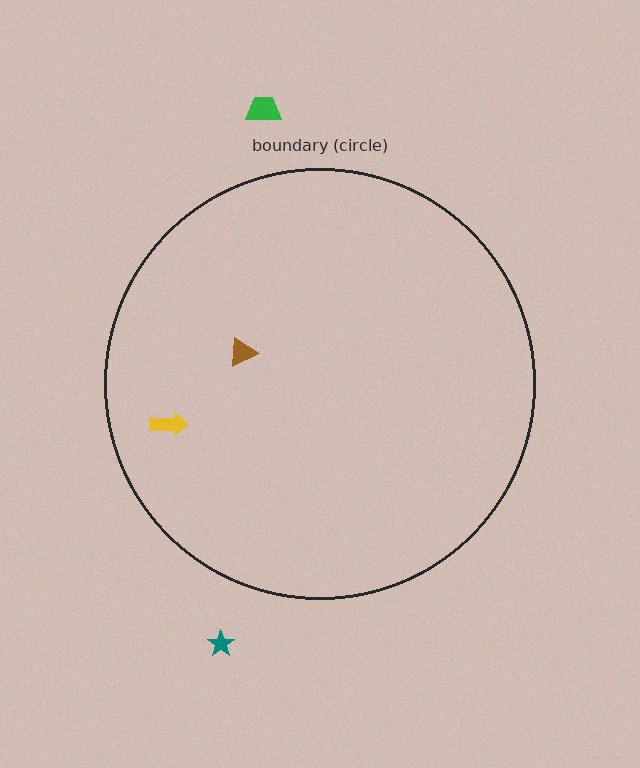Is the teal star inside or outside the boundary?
Outside.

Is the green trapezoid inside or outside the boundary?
Outside.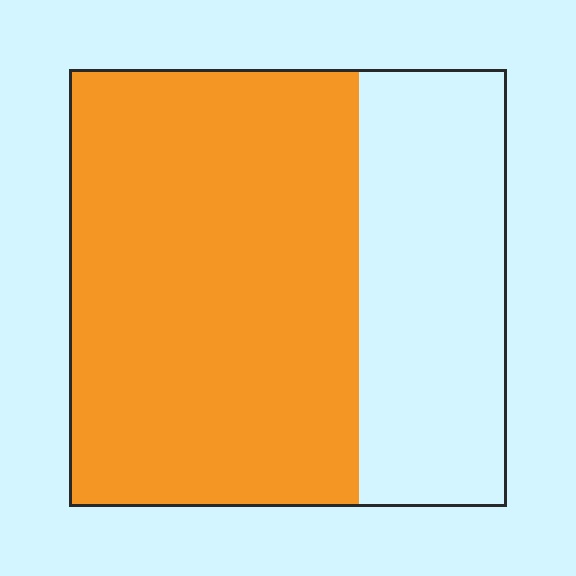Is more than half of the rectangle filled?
Yes.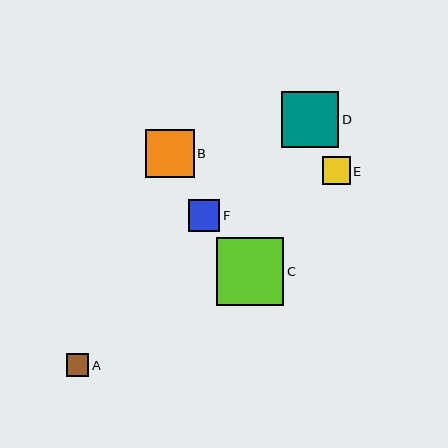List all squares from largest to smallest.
From largest to smallest: C, D, B, F, E, A.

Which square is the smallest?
Square A is the smallest with a size of approximately 23 pixels.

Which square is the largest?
Square C is the largest with a size of approximately 68 pixels.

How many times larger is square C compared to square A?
Square C is approximately 3.0 times the size of square A.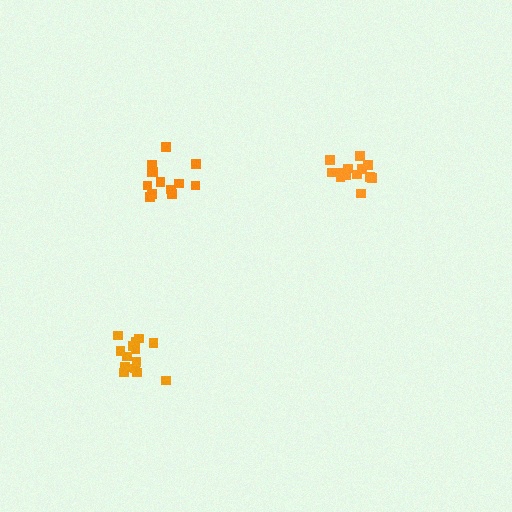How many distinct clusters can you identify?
There are 3 distinct clusters.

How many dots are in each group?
Group 1: 13 dots, Group 2: 14 dots, Group 3: 13 dots (40 total).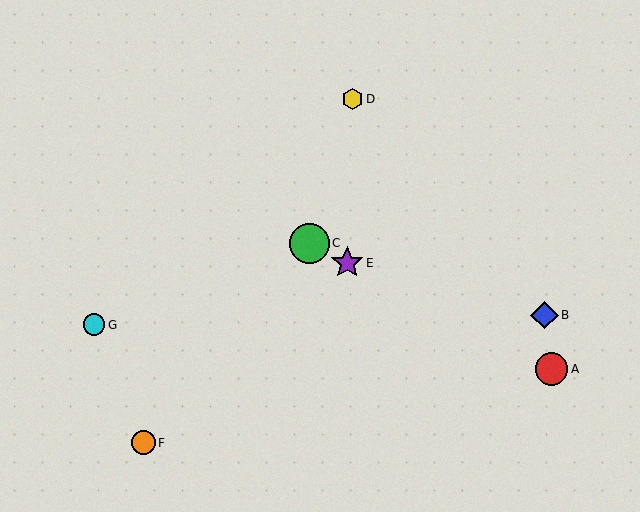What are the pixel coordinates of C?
Object C is at (309, 243).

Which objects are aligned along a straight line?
Objects A, C, E are aligned along a straight line.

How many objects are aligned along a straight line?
3 objects (A, C, E) are aligned along a straight line.